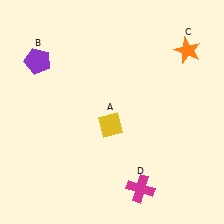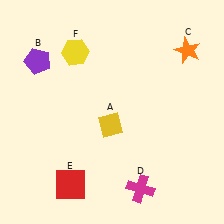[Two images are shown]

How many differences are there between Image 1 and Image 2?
There are 2 differences between the two images.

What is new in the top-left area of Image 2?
A yellow hexagon (F) was added in the top-left area of Image 2.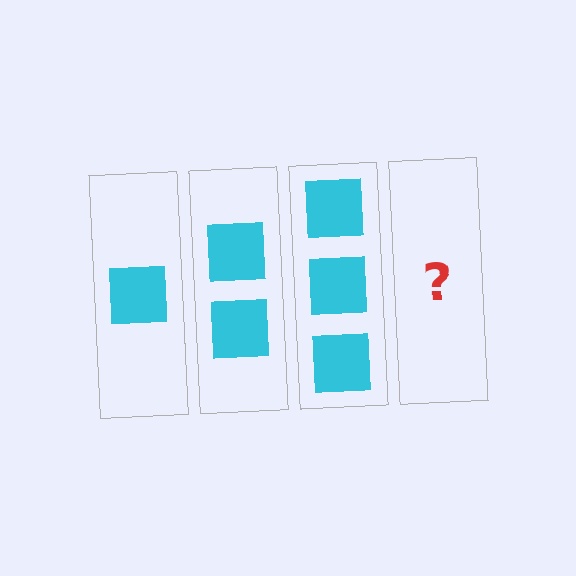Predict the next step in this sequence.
The next step is 4 squares.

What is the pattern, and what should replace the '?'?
The pattern is that each step adds one more square. The '?' should be 4 squares.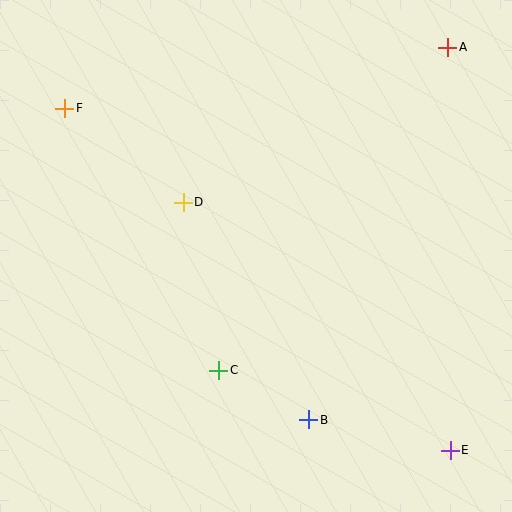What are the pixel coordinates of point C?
Point C is at (219, 370).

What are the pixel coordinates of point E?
Point E is at (450, 450).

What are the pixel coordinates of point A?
Point A is at (448, 47).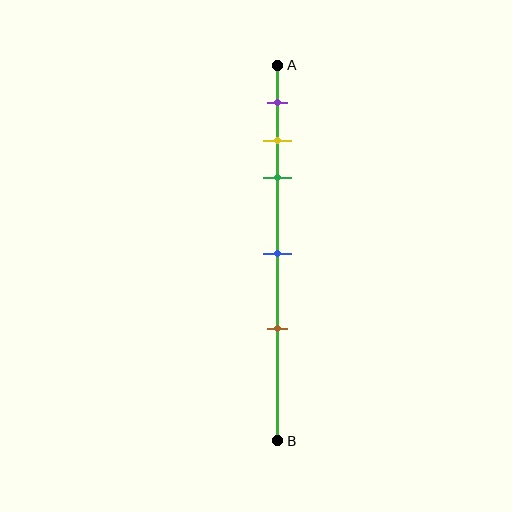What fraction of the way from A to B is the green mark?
The green mark is approximately 30% (0.3) of the way from A to B.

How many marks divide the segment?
There are 5 marks dividing the segment.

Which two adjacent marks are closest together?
The yellow and green marks are the closest adjacent pair.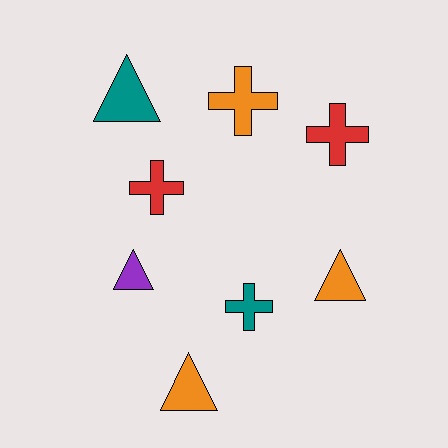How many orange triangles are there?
There are 2 orange triangles.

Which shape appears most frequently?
Triangle, with 4 objects.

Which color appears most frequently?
Orange, with 3 objects.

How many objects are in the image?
There are 8 objects.